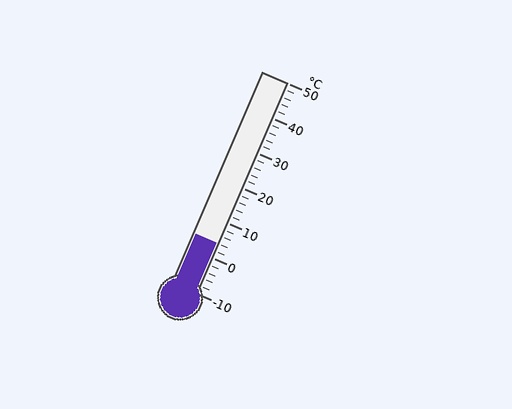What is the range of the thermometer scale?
The thermometer scale ranges from -10°C to 50°C.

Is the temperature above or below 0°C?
The temperature is above 0°C.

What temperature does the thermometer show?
The thermometer shows approximately 4°C.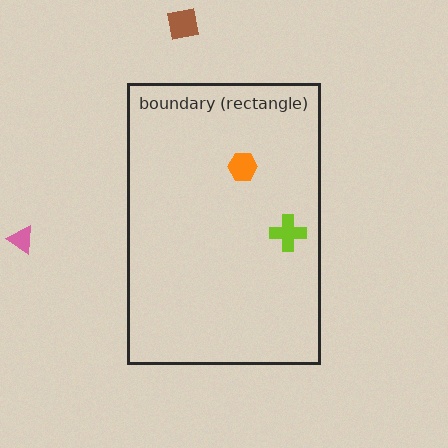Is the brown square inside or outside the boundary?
Outside.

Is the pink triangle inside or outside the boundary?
Outside.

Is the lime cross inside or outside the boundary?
Inside.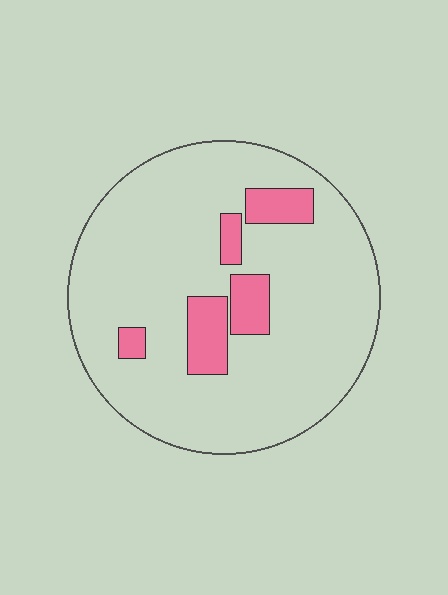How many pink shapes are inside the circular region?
5.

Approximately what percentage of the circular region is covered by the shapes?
Approximately 15%.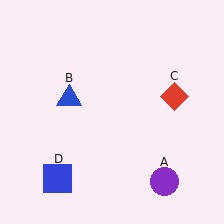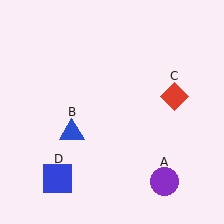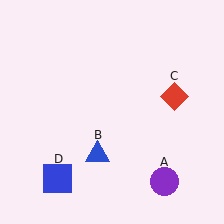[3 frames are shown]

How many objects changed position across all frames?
1 object changed position: blue triangle (object B).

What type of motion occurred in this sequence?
The blue triangle (object B) rotated counterclockwise around the center of the scene.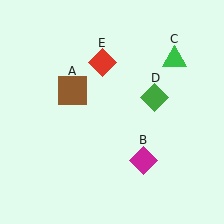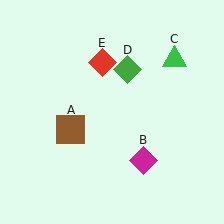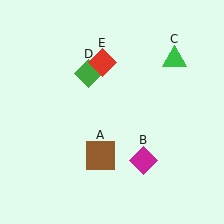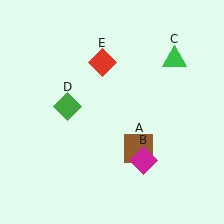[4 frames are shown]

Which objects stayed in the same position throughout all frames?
Magenta diamond (object B) and green triangle (object C) and red diamond (object E) remained stationary.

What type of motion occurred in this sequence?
The brown square (object A), green diamond (object D) rotated counterclockwise around the center of the scene.